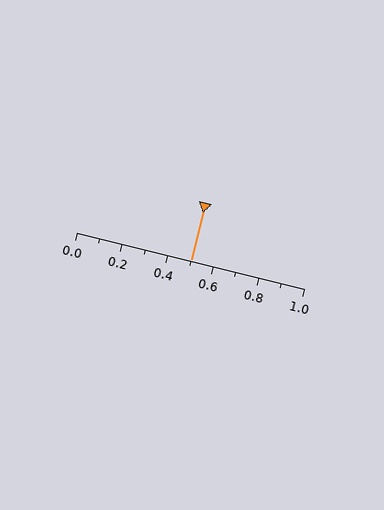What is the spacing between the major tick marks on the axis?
The major ticks are spaced 0.2 apart.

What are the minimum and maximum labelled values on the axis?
The axis runs from 0.0 to 1.0.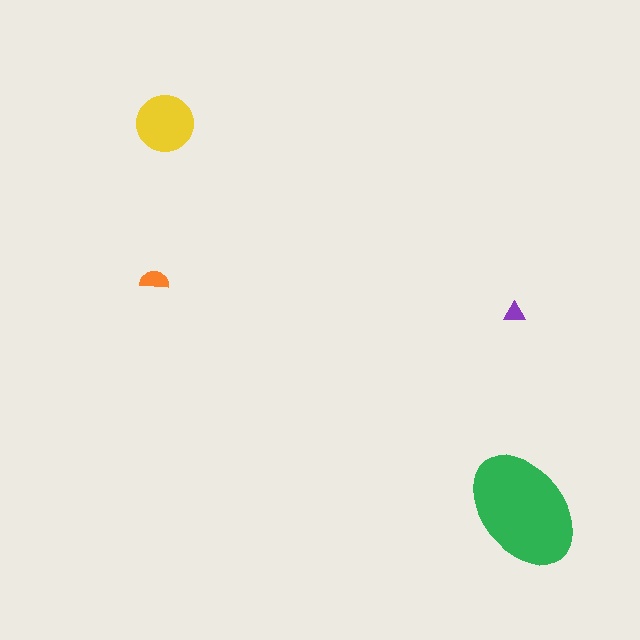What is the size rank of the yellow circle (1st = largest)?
2nd.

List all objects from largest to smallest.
The green ellipse, the yellow circle, the orange semicircle, the purple triangle.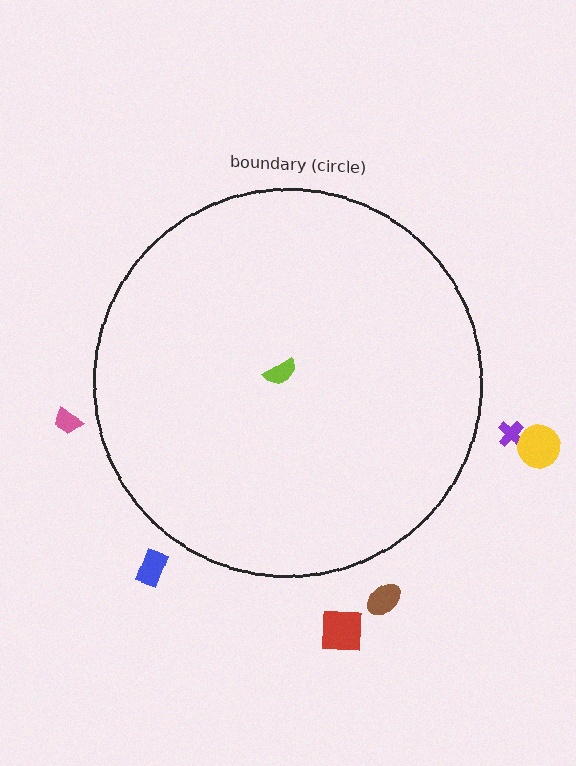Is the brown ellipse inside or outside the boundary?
Outside.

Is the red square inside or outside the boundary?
Outside.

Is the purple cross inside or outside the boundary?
Outside.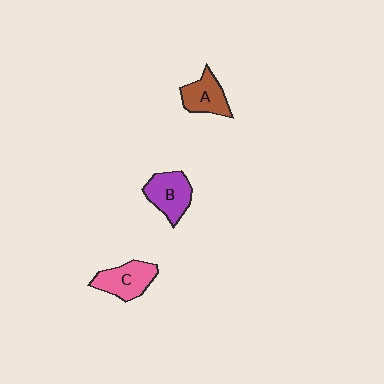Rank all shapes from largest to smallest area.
From largest to smallest: C (pink), B (purple), A (brown).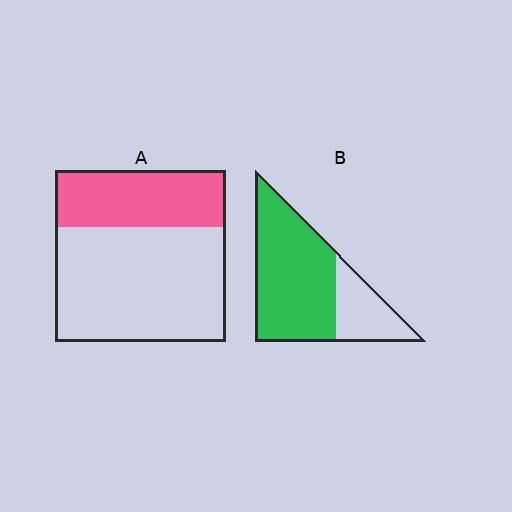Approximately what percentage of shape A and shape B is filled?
A is approximately 35% and B is approximately 70%.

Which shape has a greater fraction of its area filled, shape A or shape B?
Shape B.